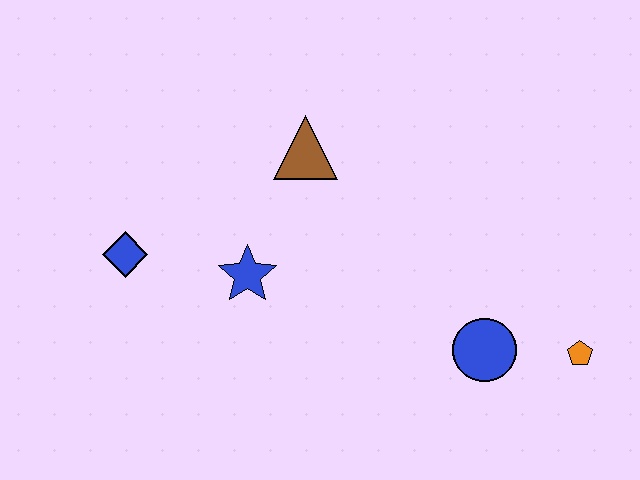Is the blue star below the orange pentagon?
No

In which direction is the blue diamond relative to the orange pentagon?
The blue diamond is to the left of the orange pentagon.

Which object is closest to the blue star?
The blue diamond is closest to the blue star.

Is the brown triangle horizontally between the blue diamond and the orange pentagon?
Yes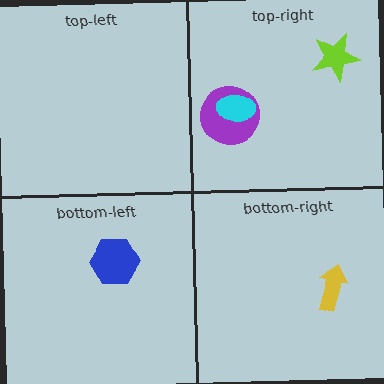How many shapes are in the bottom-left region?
1.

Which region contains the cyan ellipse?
The top-right region.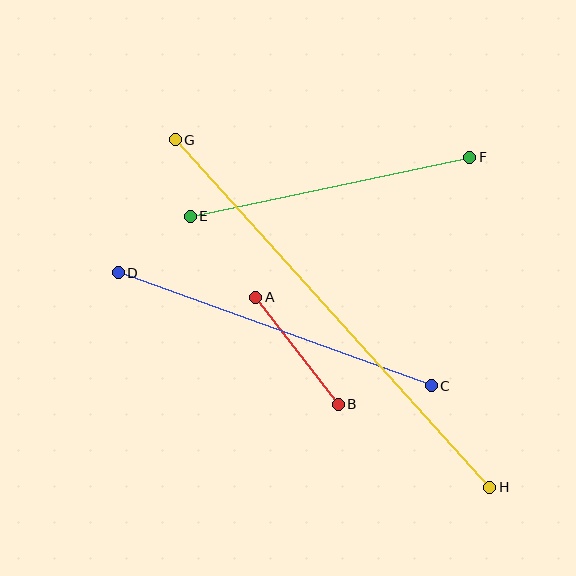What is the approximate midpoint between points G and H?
The midpoint is at approximately (332, 314) pixels.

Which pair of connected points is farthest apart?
Points G and H are farthest apart.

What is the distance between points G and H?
The distance is approximately 469 pixels.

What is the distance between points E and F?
The distance is approximately 286 pixels.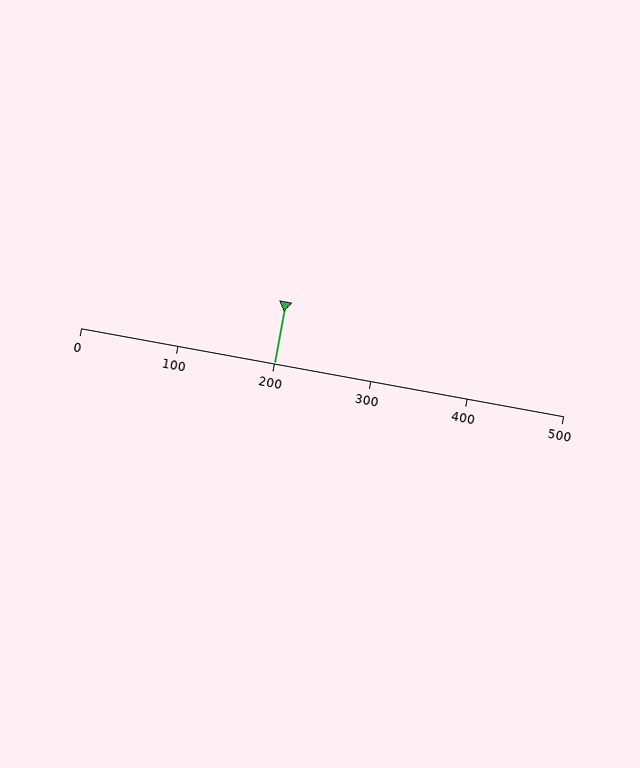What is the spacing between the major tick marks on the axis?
The major ticks are spaced 100 apart.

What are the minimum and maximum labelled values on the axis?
The axis runs from 0 to 500.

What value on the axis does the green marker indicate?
The marker indicates approximately 200.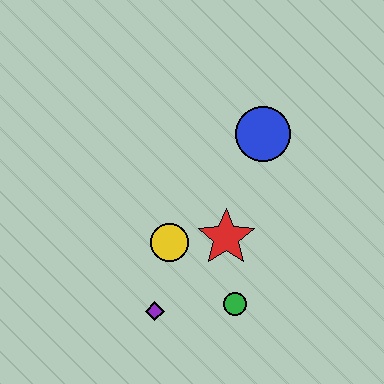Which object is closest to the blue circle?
The red star is closest to the blue circle.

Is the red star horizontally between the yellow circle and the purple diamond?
No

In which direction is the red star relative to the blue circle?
The red star is below the blue circle.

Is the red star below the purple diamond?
No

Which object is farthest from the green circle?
The blue circle is farthest from the green circle.